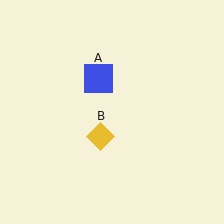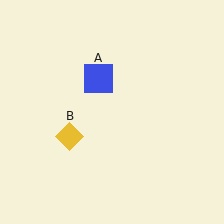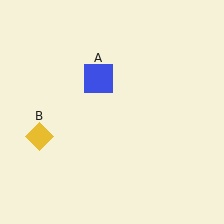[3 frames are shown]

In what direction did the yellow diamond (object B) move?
The yellow diamond (object B) moved left.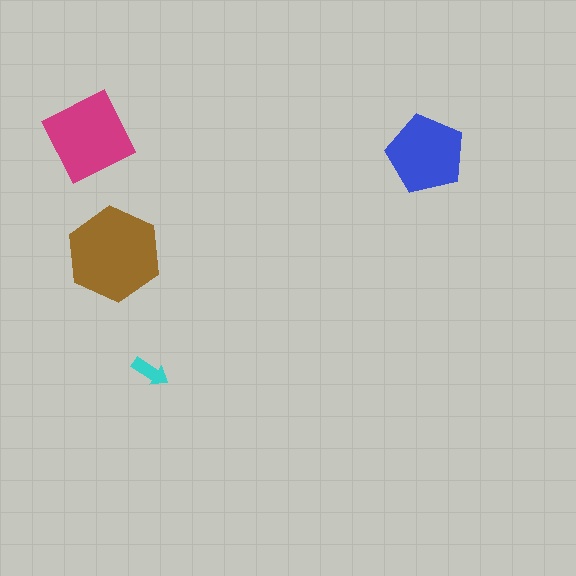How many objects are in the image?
There are 4 objects in the image.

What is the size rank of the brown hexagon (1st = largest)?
1st.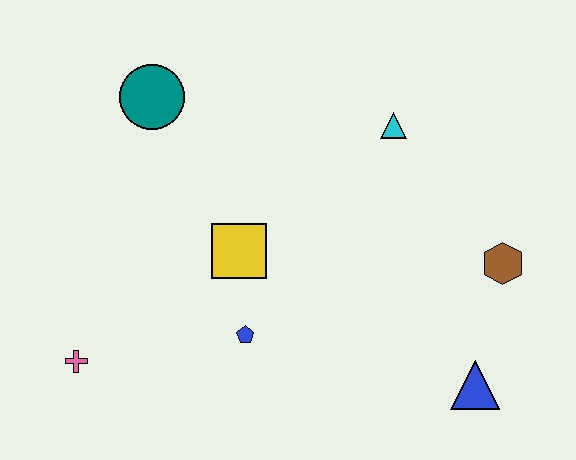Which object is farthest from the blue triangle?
The teal circle is farthest from the blue triangle.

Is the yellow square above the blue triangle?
Yes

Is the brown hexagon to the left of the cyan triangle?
No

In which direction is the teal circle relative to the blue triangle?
The teal circle is to the left of the blue triangle.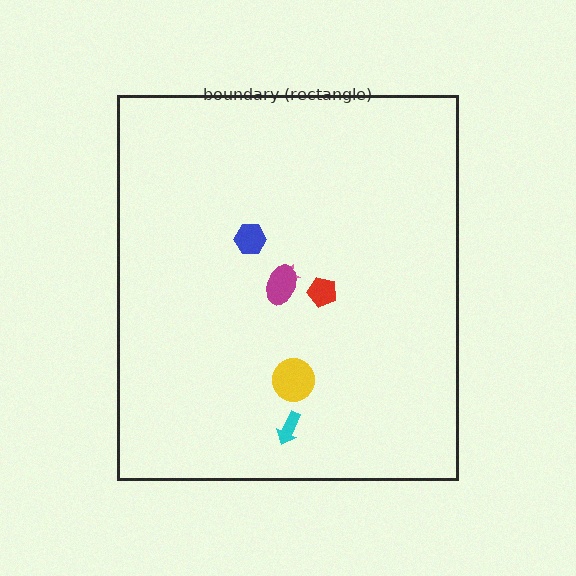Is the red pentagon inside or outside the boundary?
Inside.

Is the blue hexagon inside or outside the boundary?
Inside.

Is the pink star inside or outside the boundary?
Inside.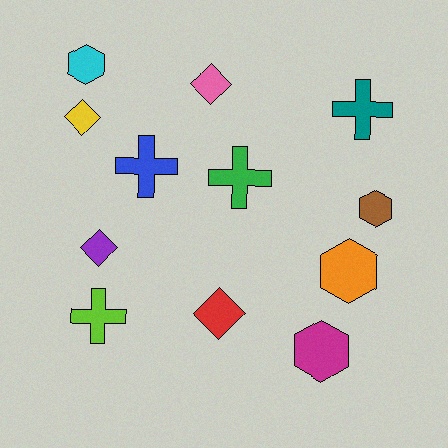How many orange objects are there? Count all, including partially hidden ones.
There is 1 orange object.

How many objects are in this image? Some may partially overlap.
There are 12 objects.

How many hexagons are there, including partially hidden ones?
There are 4 hexagons.